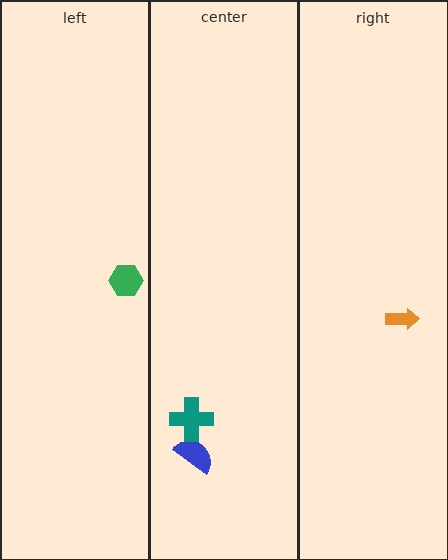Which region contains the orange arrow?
The right region.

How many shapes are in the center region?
2.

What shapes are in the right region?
The orange arrow.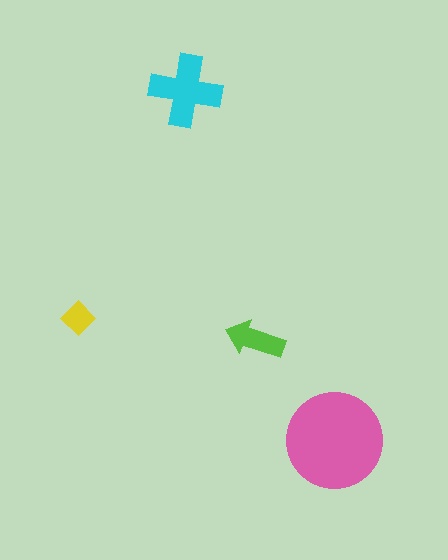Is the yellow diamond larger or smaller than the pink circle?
Smaller.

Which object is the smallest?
The yellow diamond.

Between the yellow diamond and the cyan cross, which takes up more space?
The cyan cross.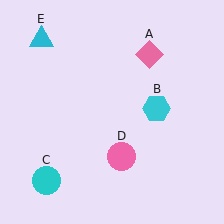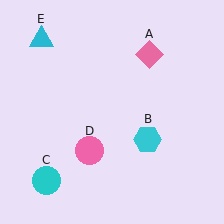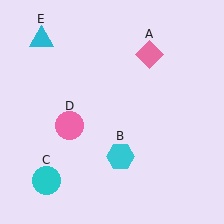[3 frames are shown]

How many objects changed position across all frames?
2 objects changed position: cyan hexagon (object B), pink circle (object D).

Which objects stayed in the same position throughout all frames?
Pink diamond (object A) and cyan circle (object C) and cyan triangle (object E) remained stationary.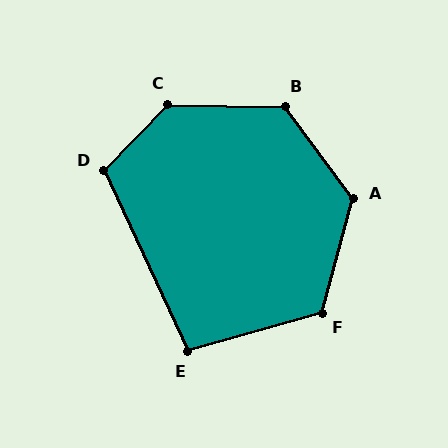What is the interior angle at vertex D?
Approximately 111 degrees (obtuse).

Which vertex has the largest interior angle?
C, at approximately 133 degrees.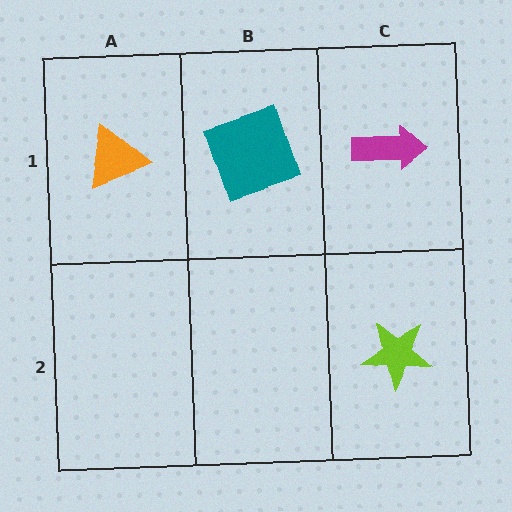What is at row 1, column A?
An orange triangle.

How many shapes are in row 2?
1 shape.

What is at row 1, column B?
A teal square.